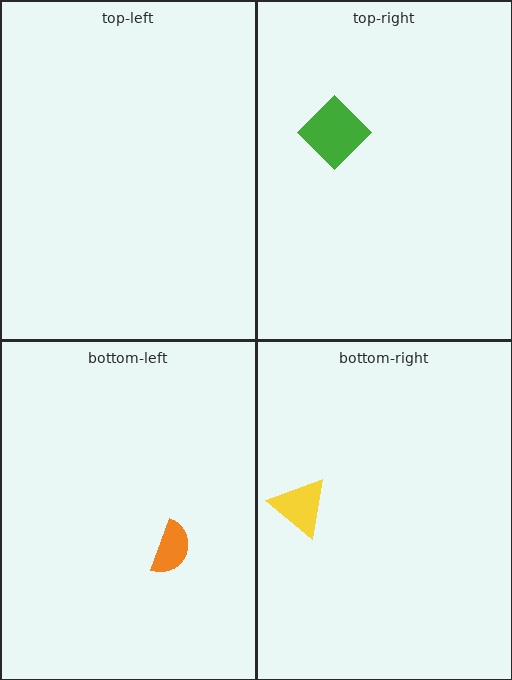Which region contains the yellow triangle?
The bottom-right region.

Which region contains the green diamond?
The top-right region.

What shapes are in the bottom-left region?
The orange semicircle.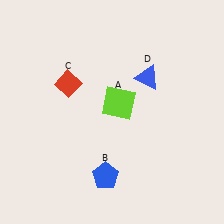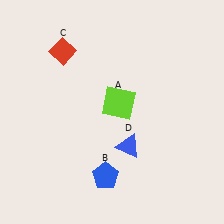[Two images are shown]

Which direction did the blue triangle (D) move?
The blue triangle (D) moved down.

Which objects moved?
The objects that moved are: the red diamond (C), the blue triangle (D).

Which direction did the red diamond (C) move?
The red diamond (C) moved up.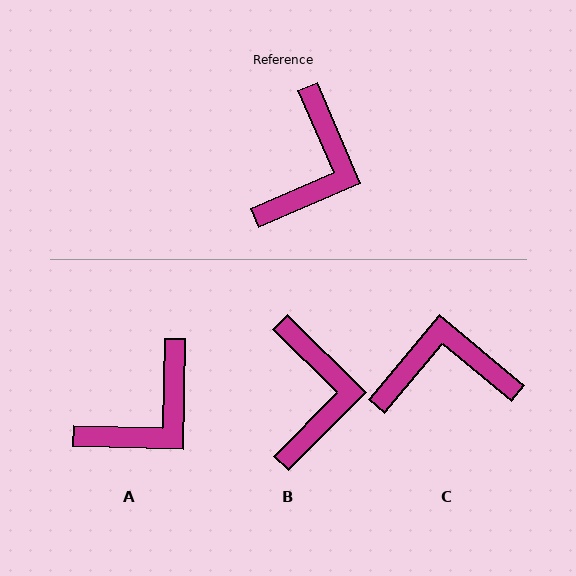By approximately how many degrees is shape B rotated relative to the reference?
Approximately 22 degrees counter-clockwise.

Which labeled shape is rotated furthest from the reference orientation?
C, about 117 degrees away.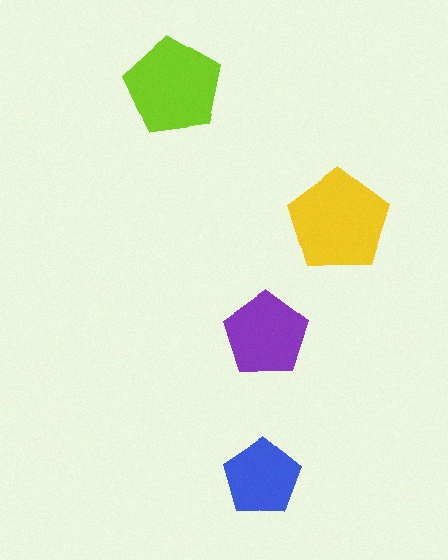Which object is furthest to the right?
The yellow pentagon is rightmost.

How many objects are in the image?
There are 4 objects in the image.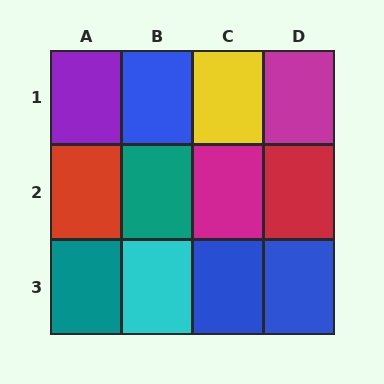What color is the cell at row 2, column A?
Red.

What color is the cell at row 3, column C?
Blue.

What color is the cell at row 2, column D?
Red.